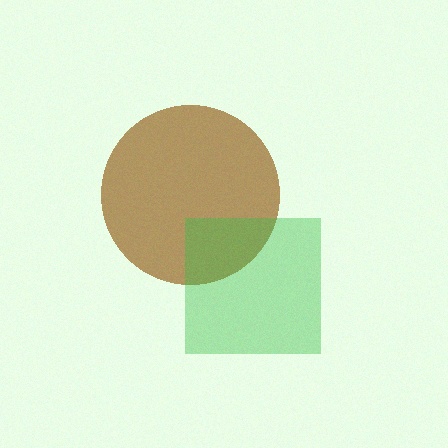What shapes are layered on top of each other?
The layered shapes are: a brown circle, a green square.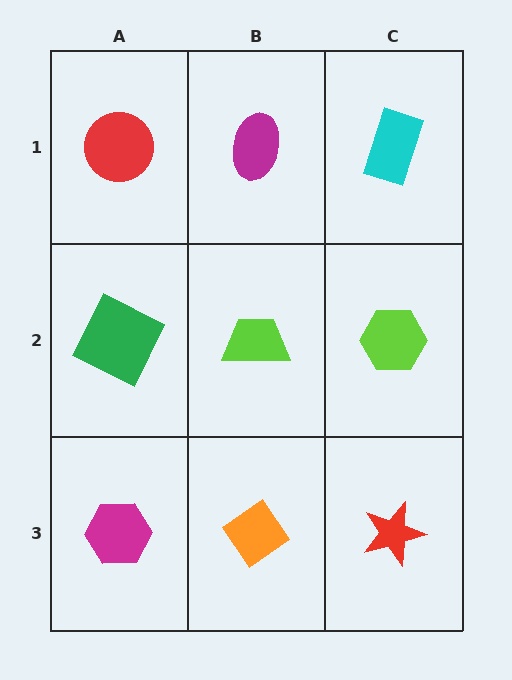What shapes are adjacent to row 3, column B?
A lime trapezoid (row 2, column B), a magenta hexagon (row 3, column A), a red star (row 3, column C).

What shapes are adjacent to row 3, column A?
A green square (row 2, column A), an orange diamond (row 3, column B).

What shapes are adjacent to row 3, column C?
A lime hexagon (row 2, column C), an orange diamond (row 3, column B).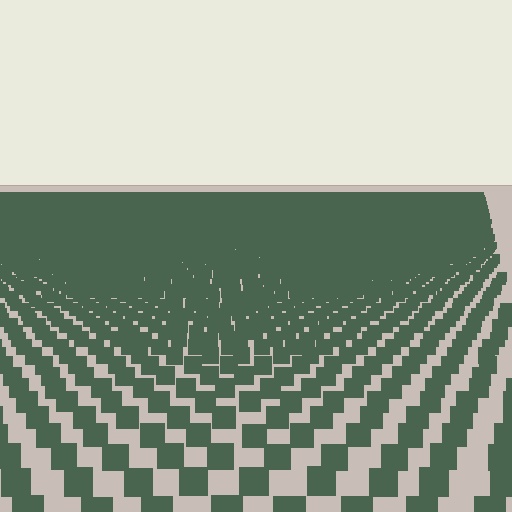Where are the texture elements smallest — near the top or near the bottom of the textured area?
Near the top.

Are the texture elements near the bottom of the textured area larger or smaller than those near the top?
Larger. Near the bottom, elements are closer to the viewer and appear at a bigger on-screen size.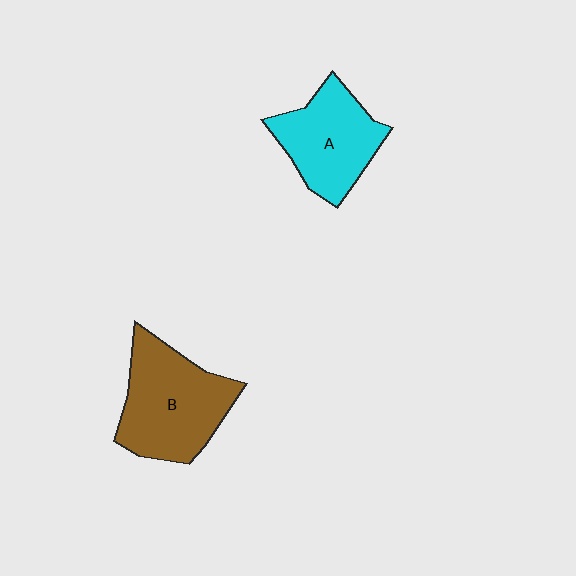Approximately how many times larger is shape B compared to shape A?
Approximately 1.2 times.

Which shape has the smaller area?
Shape A (cyan).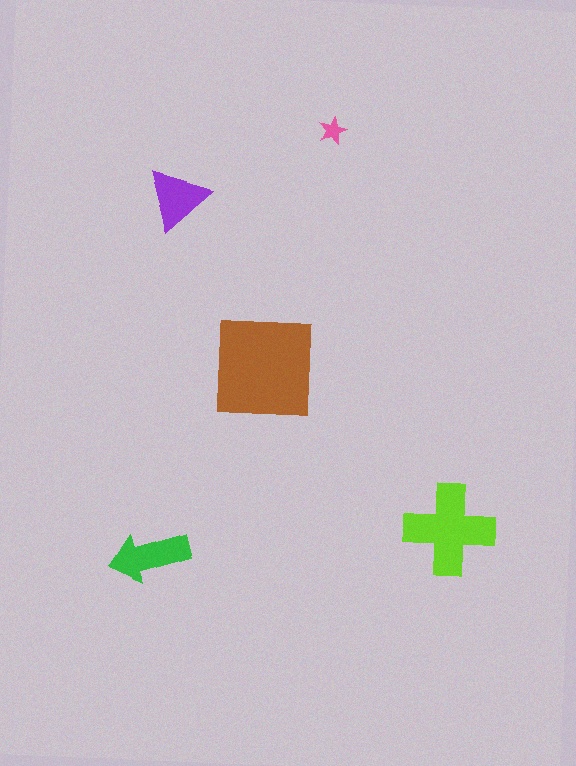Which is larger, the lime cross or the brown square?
The brown square.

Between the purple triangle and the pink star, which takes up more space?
The purple triangle.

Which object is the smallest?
The pink star.